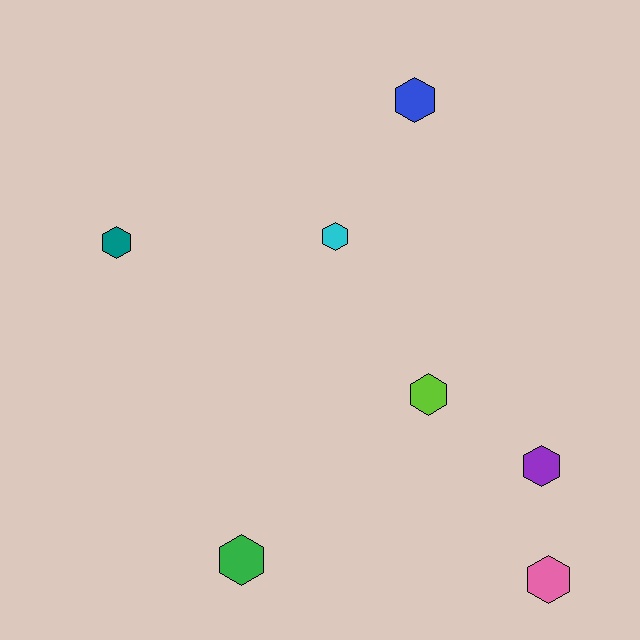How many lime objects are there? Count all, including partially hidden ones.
There is 1 lime object.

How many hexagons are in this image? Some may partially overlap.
There are 7 hexagons.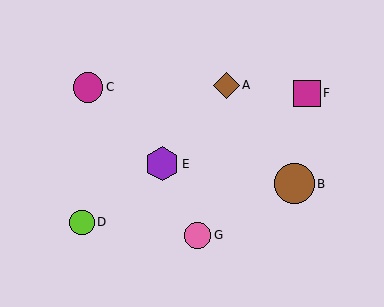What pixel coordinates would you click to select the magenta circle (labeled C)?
Click at (88, 87) to select the magenta circle C.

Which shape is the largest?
The brown circle (labeled B) is the largest.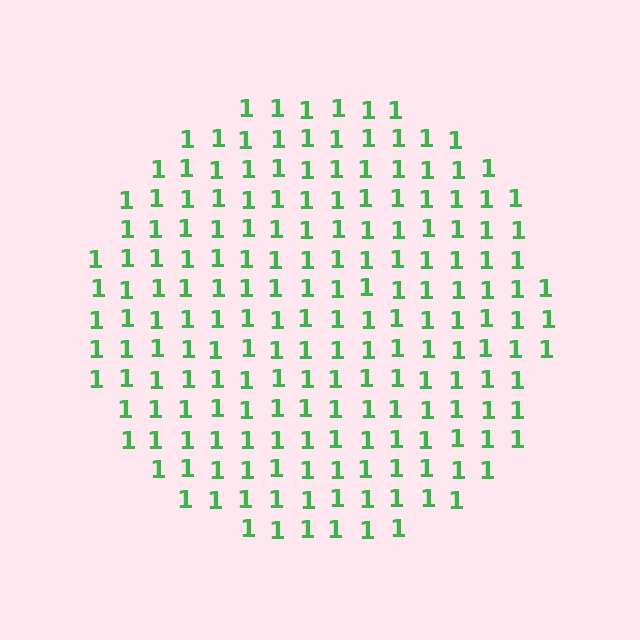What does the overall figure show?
The overall figure shows a circle.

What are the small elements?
The small elements are digit 1's.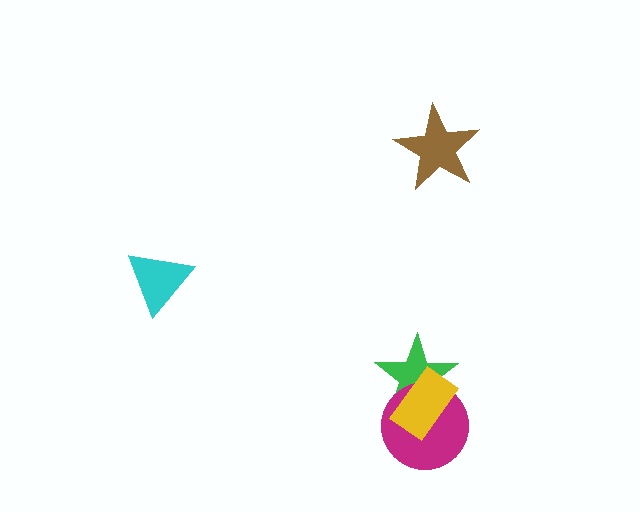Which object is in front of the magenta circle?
The yellow rectangle is in front of the magenta circle.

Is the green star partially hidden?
Yes, it is partially covered by another shape.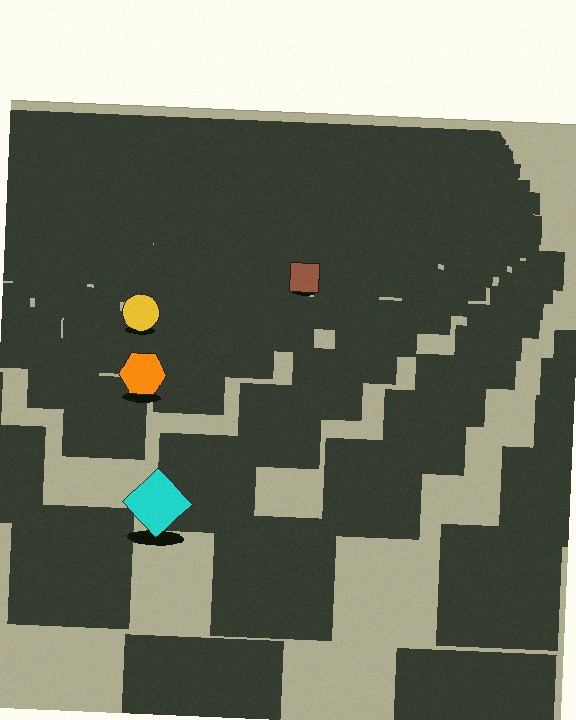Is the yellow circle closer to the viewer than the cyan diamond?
No. The cyan diamond is closer — you can tell from the texture gradient: the ground texture is coarser near it.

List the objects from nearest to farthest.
From nearest to farthest: the cyan diamond, the orange hexagon, the yellow circle, the brown square.